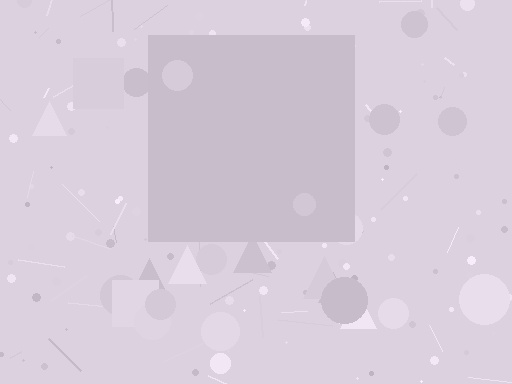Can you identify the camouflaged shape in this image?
The camouflaged shape is a square.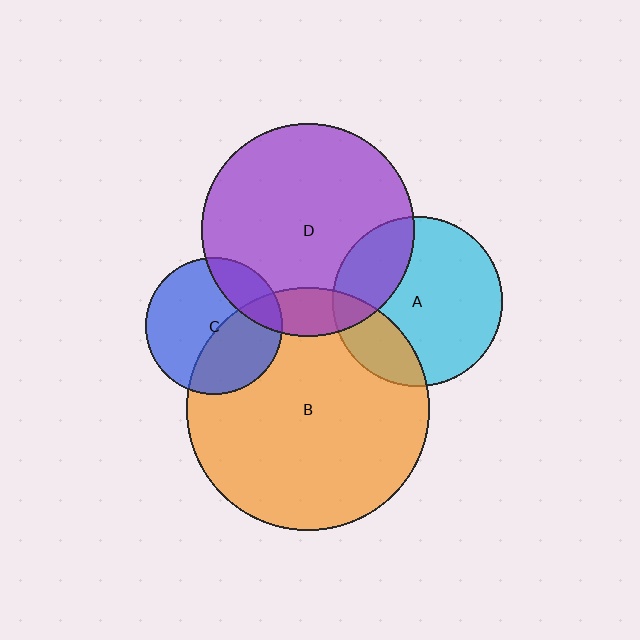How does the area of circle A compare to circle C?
Approximately 1.6 times.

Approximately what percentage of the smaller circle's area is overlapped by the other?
Approximately 20%.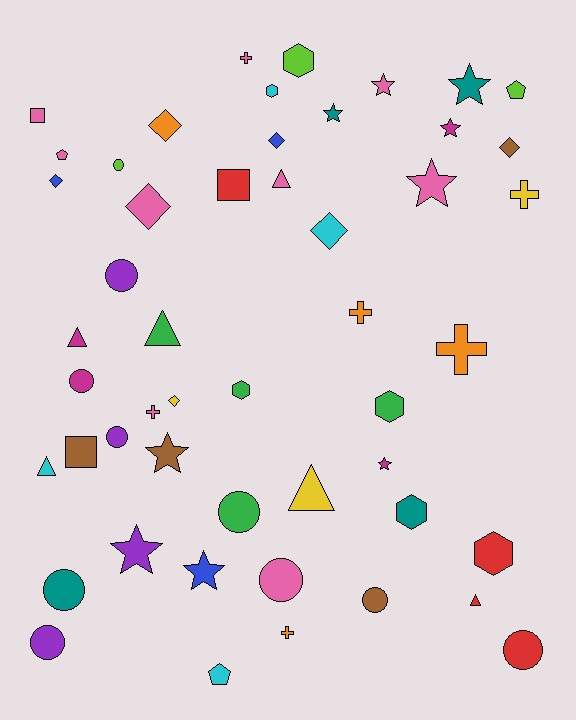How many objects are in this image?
There are 50 objects.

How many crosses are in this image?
There are 6 crosses.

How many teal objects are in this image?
There are 4 teal objects.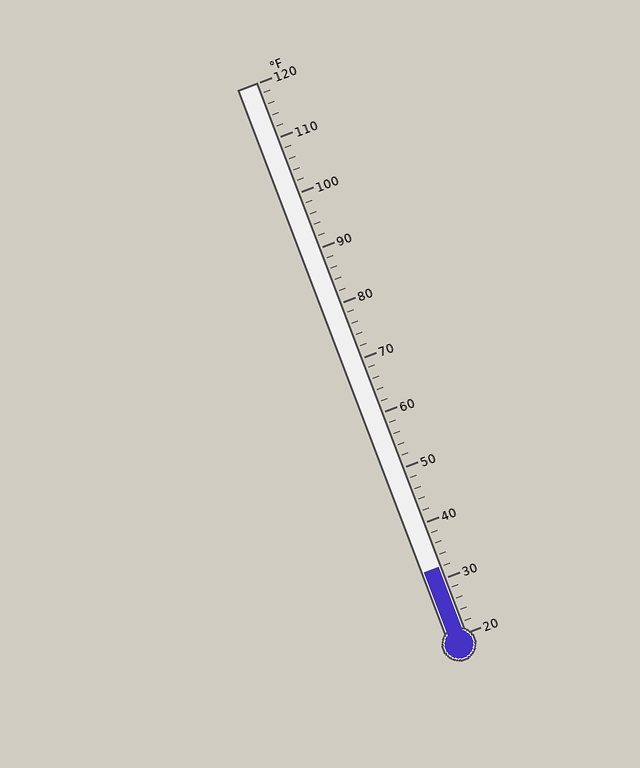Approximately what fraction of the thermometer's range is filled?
The thermometer is filled to approximately 10% of its range.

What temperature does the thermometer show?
The thermometer shows approximately 32°F.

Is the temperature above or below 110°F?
The temperature is below 110°F.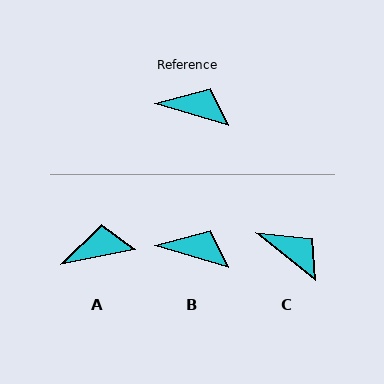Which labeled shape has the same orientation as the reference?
B.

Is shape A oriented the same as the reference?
No, it is off by about 28 degrees.